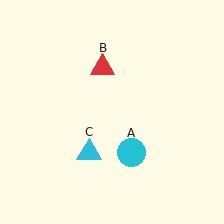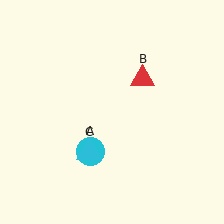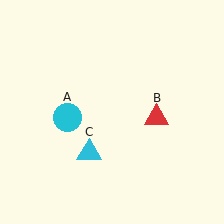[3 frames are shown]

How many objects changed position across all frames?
2 objects changed position: cyan circle (object A), red triangle (object B).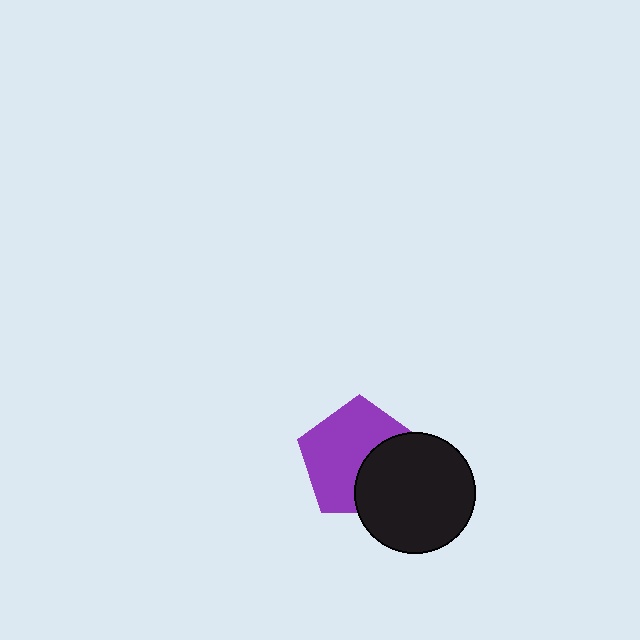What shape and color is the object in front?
The object in front is a black circle.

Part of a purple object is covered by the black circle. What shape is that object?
It is a pentagon.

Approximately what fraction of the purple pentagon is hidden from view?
Roughly 37% of the purple pentagon is hidden behind the black circle.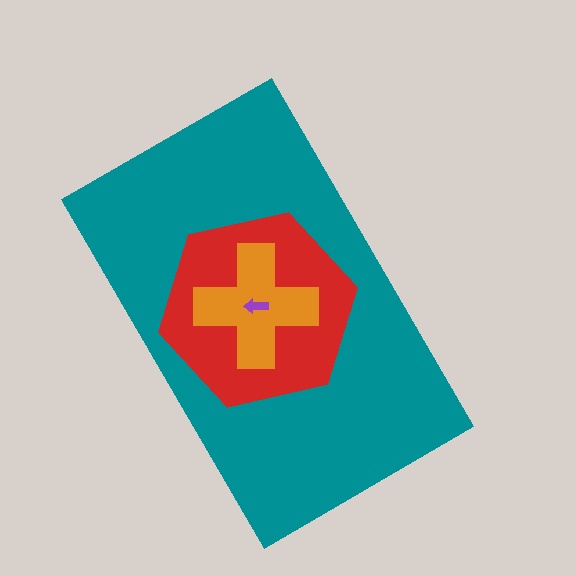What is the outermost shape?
The teal rectangle.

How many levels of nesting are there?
4.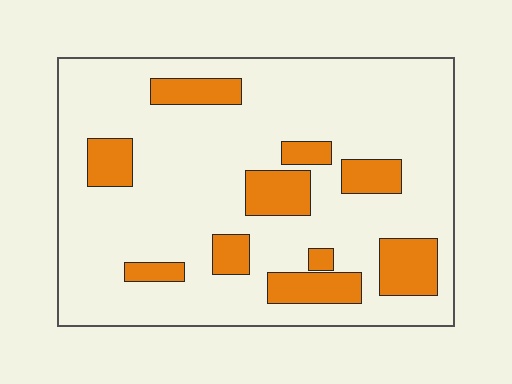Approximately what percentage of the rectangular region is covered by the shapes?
Approximately 20%.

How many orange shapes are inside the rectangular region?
10.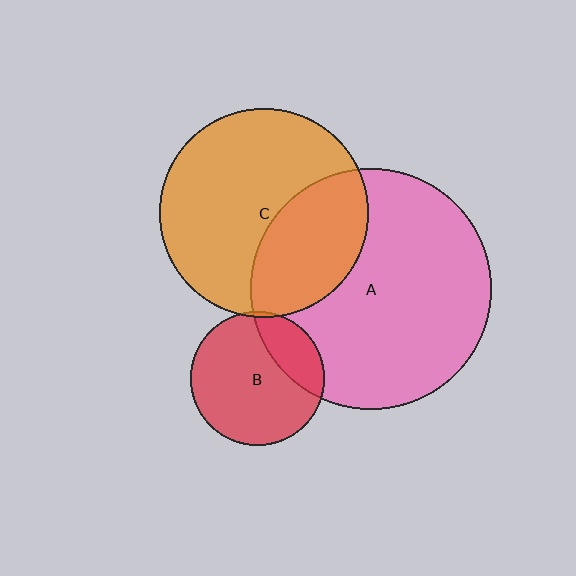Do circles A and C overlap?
Yes.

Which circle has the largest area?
Circle A (pink).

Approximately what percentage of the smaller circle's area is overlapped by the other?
Approximately 35%.